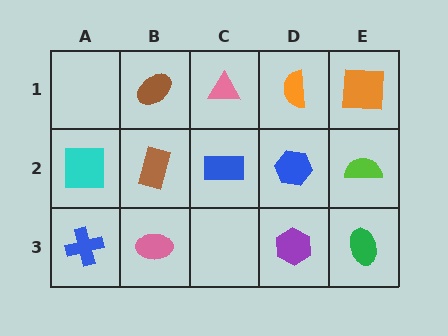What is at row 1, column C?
A pink triangle.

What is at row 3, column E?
A green ellipse.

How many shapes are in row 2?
5 shapes.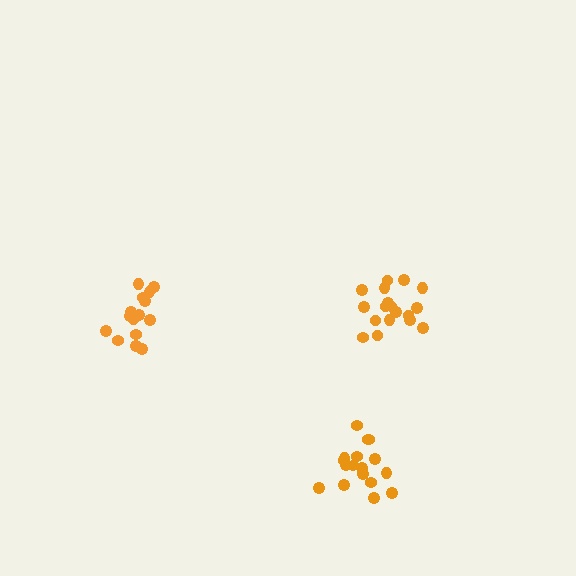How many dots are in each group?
Group 1: 18 dots, Group 2: 16 dots, Group 3: 17 dots (51 total).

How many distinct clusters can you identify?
There are 3 distinct clusters.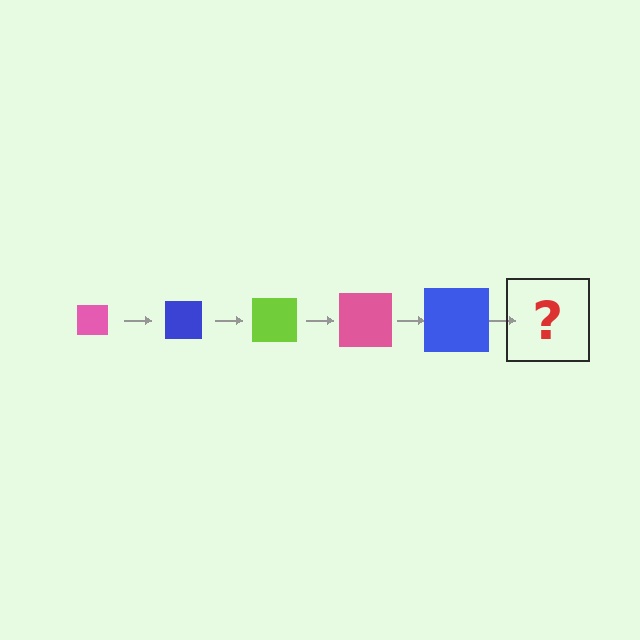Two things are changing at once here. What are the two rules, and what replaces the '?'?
The two rules are that the square grows larger each step and the color cycles through pink, blue, and lime. The '?' should be a lime square, larger than the previous one.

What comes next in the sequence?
The next element should be a lime square, larger than the previous one.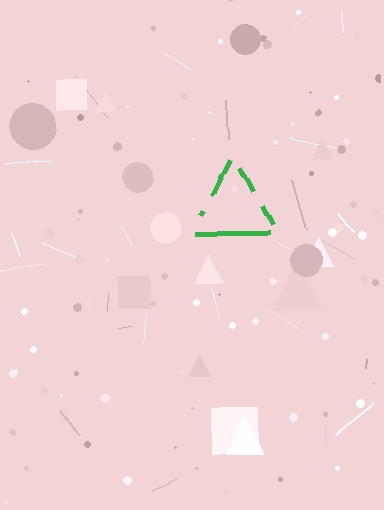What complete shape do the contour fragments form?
The contour fragments form a triangle.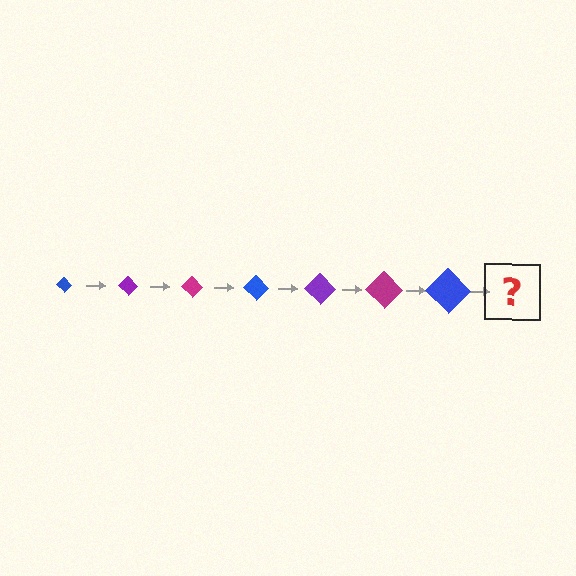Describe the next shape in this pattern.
It should be a purple diamond, larger than the previous one.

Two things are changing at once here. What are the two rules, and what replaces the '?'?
The two rules are that the diamond grows larger each step and the color cycles through blue, purple, and magenta. The '?' should be a purple diamond, larger than the previous one.